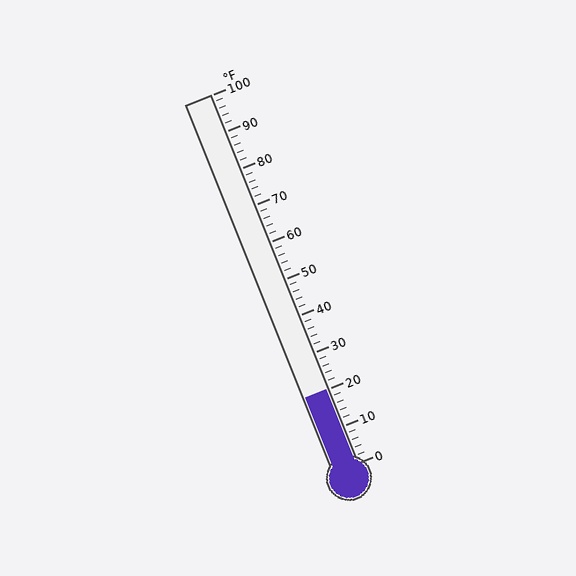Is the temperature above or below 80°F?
The temperature is below 80°F.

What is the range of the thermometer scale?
The thermometer scale ranges from 0°F to 100°F.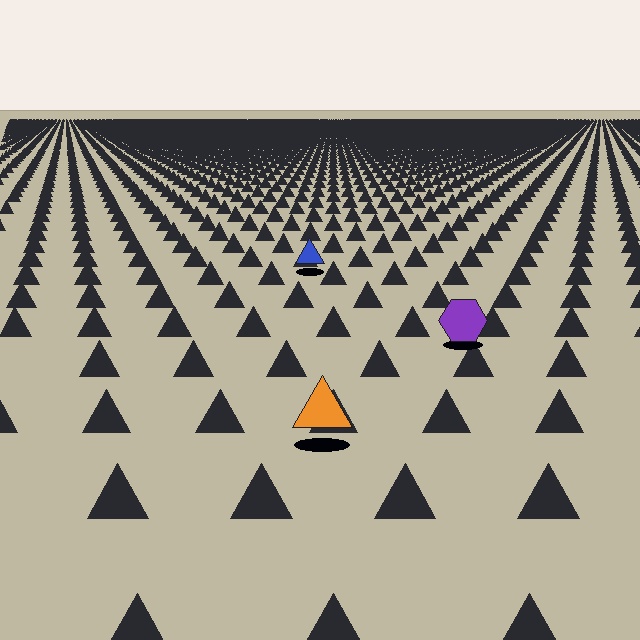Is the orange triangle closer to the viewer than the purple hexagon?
Yes. The orange triangle is closer — you can tell from the texture gradient: the ground texture is coarser near it.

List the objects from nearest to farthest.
From nearest to farthest: the orange triangle, the purple hexagon, the blue triangle.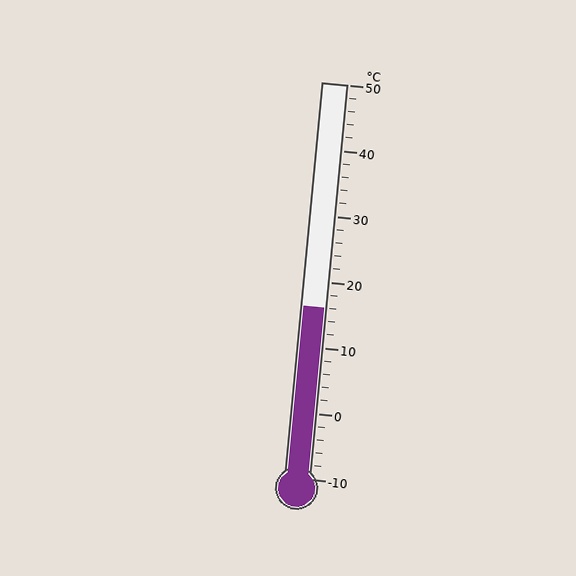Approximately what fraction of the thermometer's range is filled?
The thermometer is filled to approximately 45% of its range.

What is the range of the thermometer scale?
The thermometer scale ranges from -10°C to 50°C.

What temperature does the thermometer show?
The thermometer shows approximately 16°C.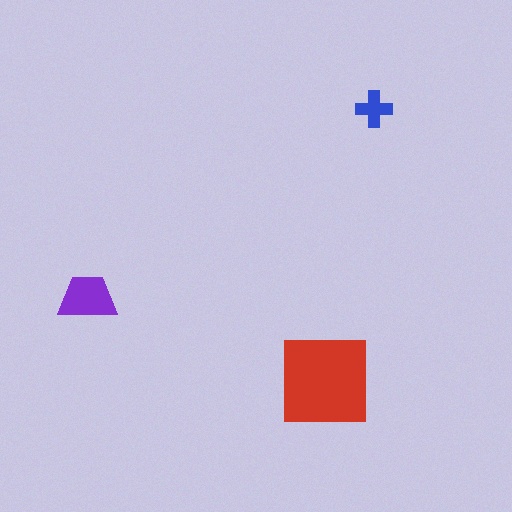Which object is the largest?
The red square.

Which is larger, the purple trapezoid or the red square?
The red square.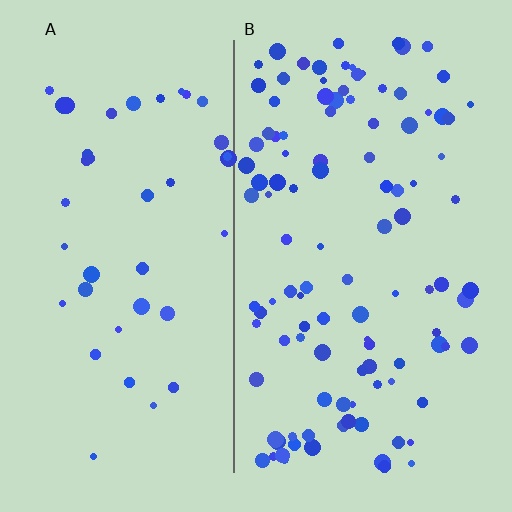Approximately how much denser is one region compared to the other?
Approximately 2.7× — region B over region A.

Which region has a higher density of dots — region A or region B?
B (the right).